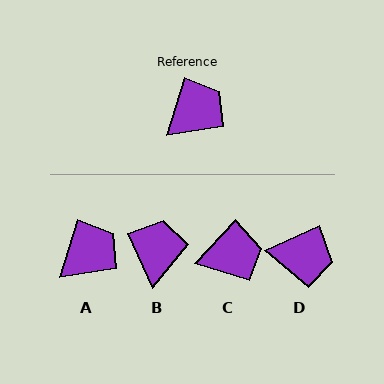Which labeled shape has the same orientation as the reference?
A.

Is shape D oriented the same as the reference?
No, it is off by about 49 degrees.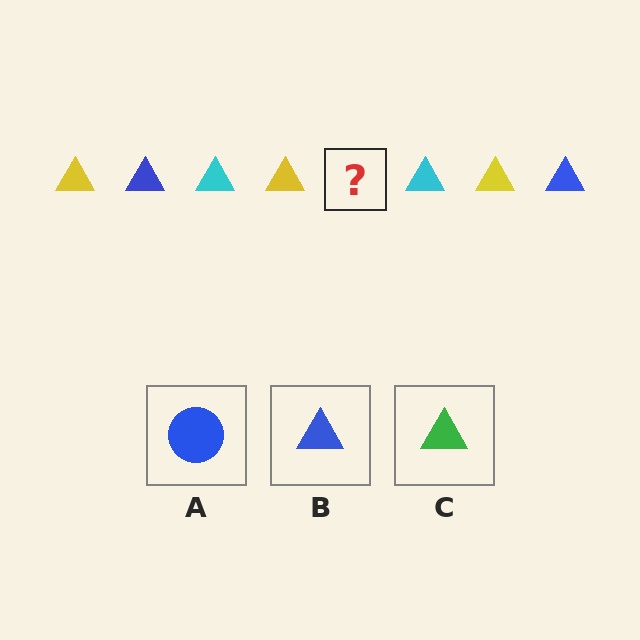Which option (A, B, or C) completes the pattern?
B.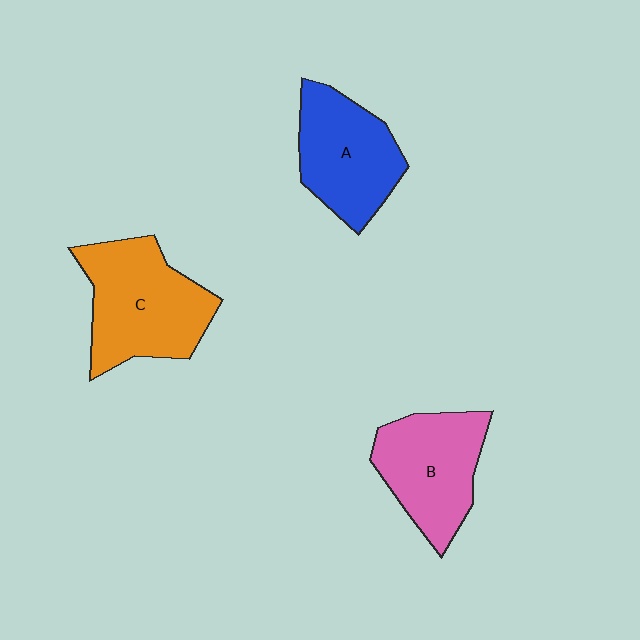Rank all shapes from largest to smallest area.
From largest to smallest: C (orange), B (pink), A (blue).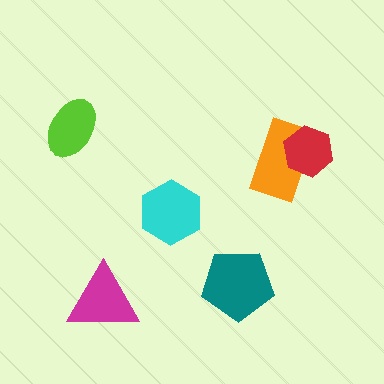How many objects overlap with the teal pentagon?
0 objects overlap with the teal pentagon.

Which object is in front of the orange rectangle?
The red hexagon is in front of the orange rectangle.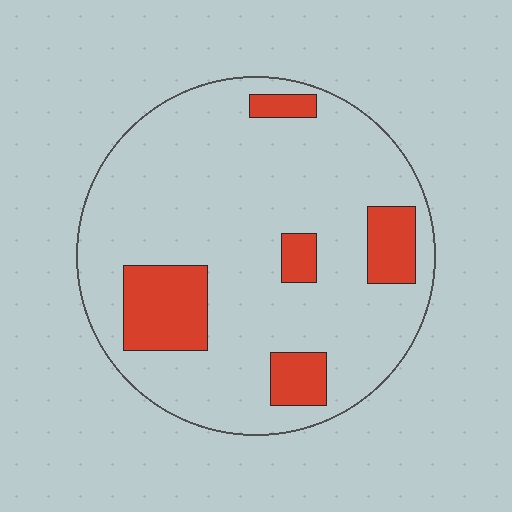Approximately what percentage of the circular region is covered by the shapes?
Approximately 15%.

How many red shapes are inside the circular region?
5.